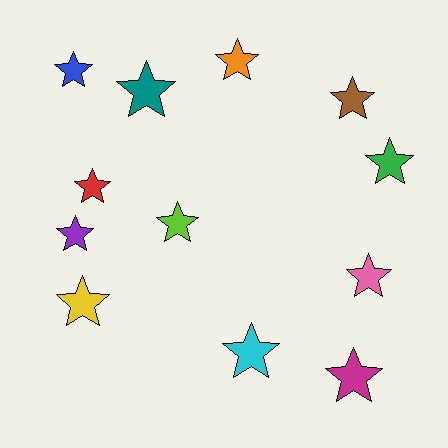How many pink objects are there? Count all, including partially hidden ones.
There is 1 pink object.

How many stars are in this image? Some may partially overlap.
There are 12 stars.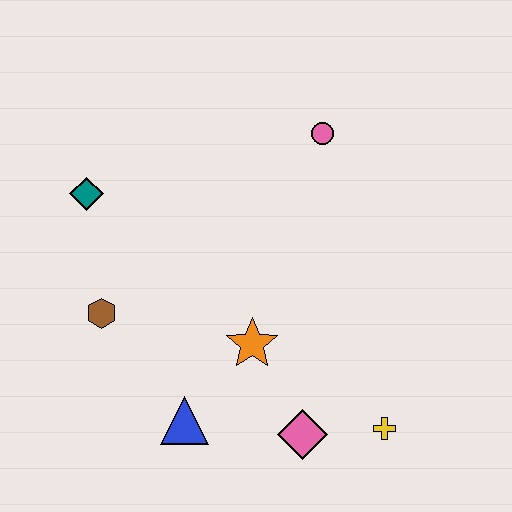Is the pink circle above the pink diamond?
Yes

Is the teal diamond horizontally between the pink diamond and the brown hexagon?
No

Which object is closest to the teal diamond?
The brown hexagon is closest to the teal diamond.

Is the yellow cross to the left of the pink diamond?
No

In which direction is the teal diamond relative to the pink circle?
The teal diamond is to the left of the pink circle.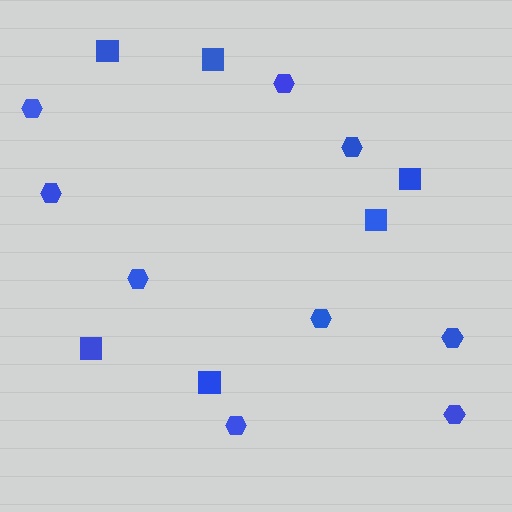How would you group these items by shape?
There are 2 groups: one group of hexagons (9) and one group of squares (6).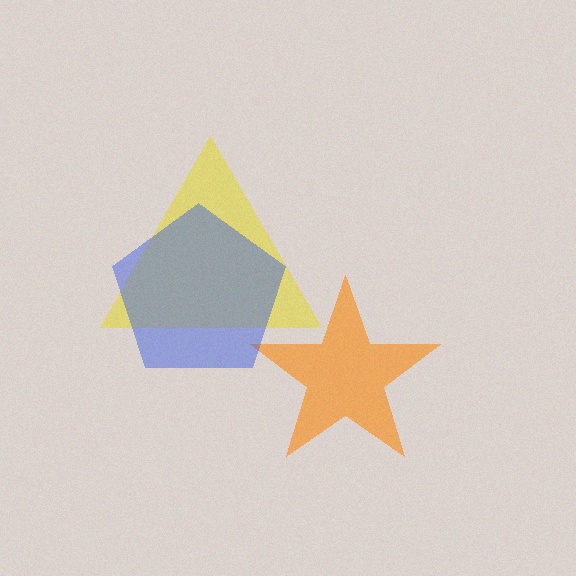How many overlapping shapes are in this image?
There are 3 overlapping shapes in the image.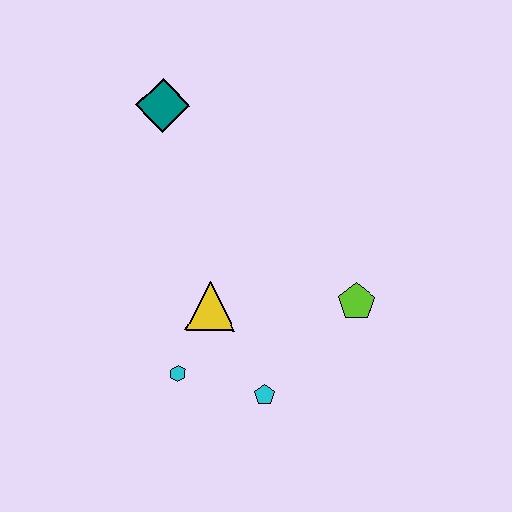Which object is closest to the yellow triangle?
The cyan hexagon is closest to the yellow triangle.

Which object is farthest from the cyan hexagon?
The teal diamond is farthest from the cyan hexagon.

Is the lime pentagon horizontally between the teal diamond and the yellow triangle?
No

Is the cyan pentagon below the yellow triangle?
Yes